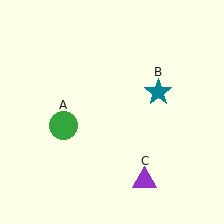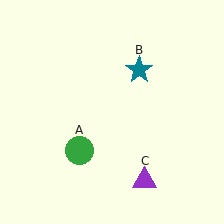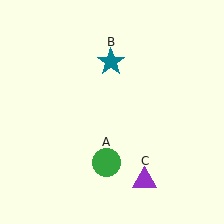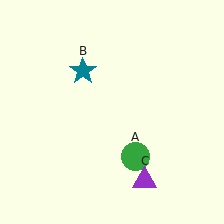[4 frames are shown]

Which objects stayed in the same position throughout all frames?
Purple triangle (object C) remained stationary.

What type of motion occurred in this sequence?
The green circle (object A), teal star (object B) rotated counterclockwise around the center of the scene.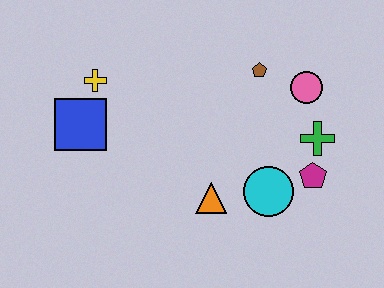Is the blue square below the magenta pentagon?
No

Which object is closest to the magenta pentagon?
The green cross is closest to the magenta pentagon.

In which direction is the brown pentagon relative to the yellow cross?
The brown pentagon is to the right of the yellow cross.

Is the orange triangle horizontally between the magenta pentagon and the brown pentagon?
No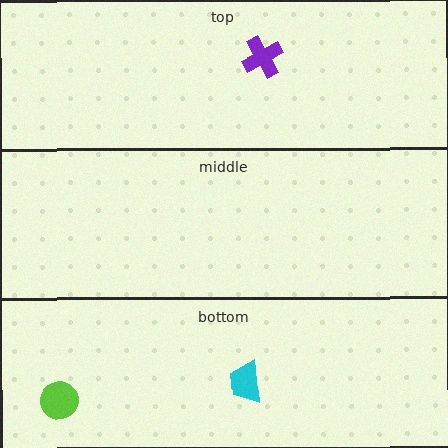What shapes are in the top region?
The purple cross.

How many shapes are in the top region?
1.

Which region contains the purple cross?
The top region.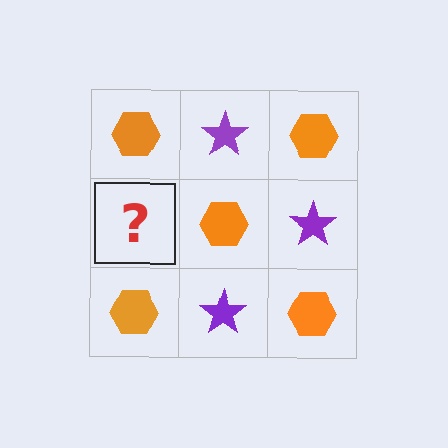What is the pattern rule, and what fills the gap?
The rule is that it alternates orange hexagon and purple star in a checkerboard pattern. The gap should be filled with a purple star.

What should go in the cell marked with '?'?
The missing cell should contain a purple star.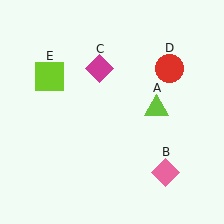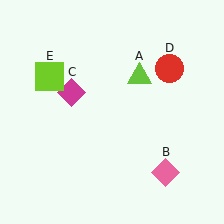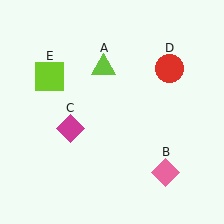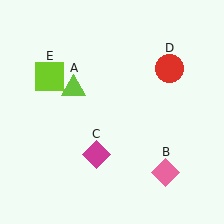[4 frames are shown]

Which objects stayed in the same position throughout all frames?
Pink diamond (object B) and red circle (object D) and lime square (object E) remained stationary.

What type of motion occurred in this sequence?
The lime triangle (object A), magenta diamond (object C) rotated counterclockwise around the center of the scene.